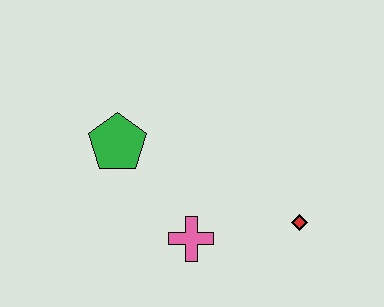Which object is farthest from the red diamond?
The green pentagon is farthest from the red diamond.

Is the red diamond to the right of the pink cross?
Yes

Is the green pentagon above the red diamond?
Yes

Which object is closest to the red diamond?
The pink cross is closest to the red diamond.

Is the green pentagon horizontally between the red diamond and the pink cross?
No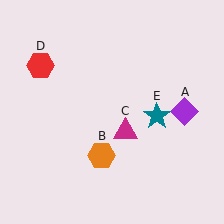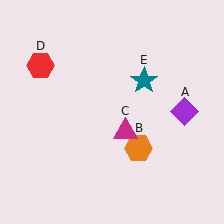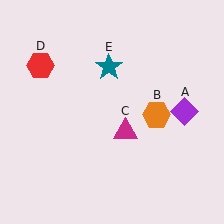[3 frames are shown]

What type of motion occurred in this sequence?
The orange hexagon (object B), teal star (object E) rotated counterclockwise around the center of the scene.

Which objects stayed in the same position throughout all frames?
Purple diamond (object A) and magenta triangle (object C) and red hexagon (object D) remained stationary.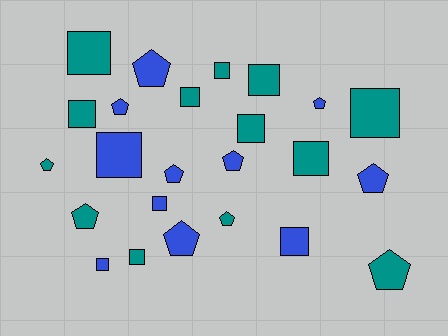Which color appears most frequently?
Teal, with 13 objects.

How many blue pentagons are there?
There are 7 blue pentagons.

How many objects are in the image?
There are 24 objects.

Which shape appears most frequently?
Square, with 13 objects.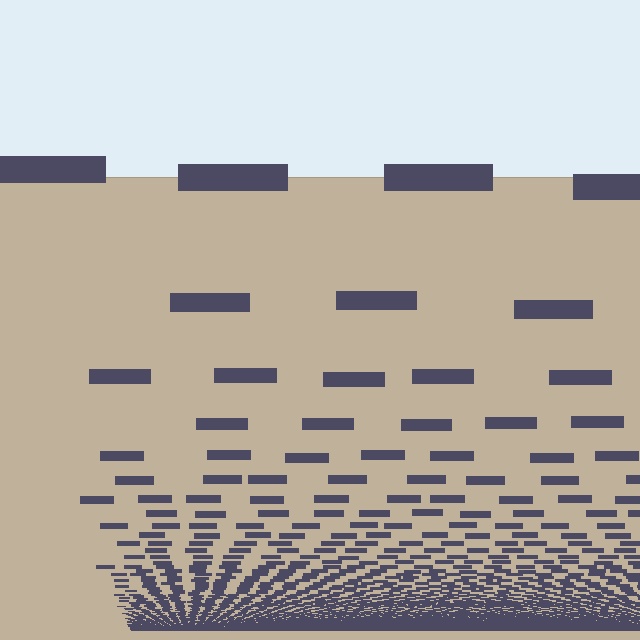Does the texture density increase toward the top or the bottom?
Density increases toward the bottom.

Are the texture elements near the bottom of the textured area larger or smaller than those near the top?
Smaller. The gradient is inverted — elements near the bottom are smaller and denser.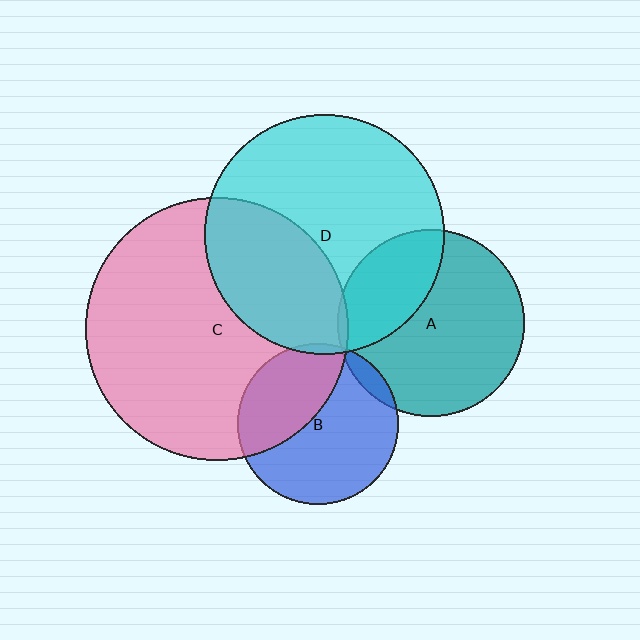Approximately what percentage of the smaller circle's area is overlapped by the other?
Approximately 40%.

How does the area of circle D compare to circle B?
Approximately 2.2 times.